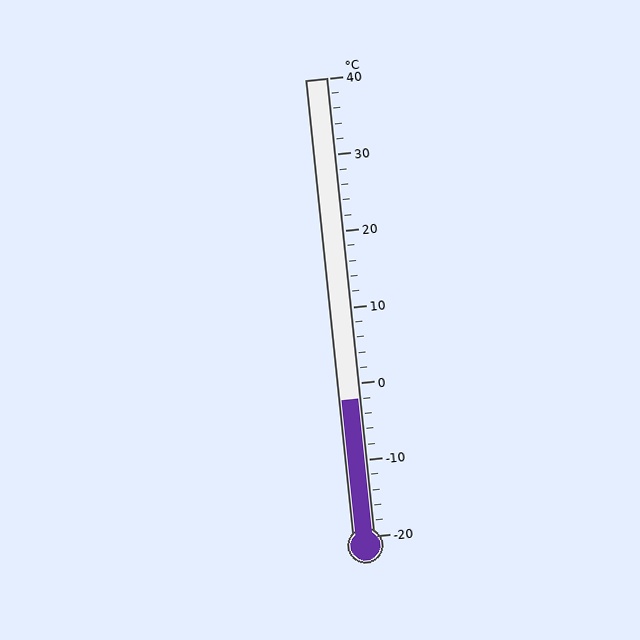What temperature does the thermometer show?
The thermometer shows approximately -2°C.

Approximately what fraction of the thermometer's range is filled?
The thermometer is filled to approximately 30% of its range.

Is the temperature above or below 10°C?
The temperature is below 10°C.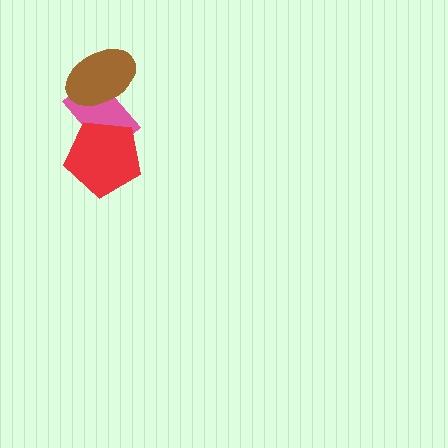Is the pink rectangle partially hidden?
Yes, it is partially covered by another shape.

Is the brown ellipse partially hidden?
No, no other shape covers it.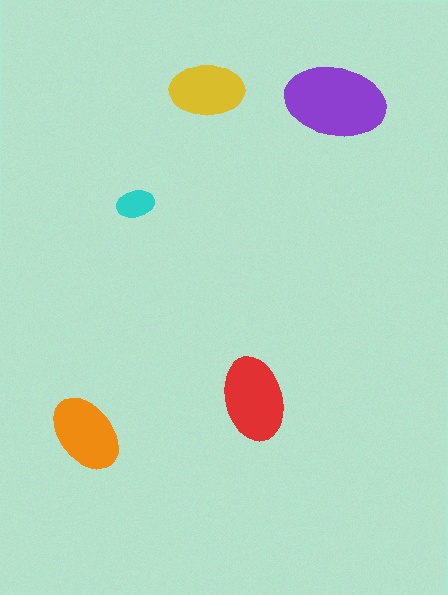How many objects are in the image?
There are 5 objects in the image.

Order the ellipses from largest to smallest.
the purple one, the red one, the orange one, the yellow one, the cyan one.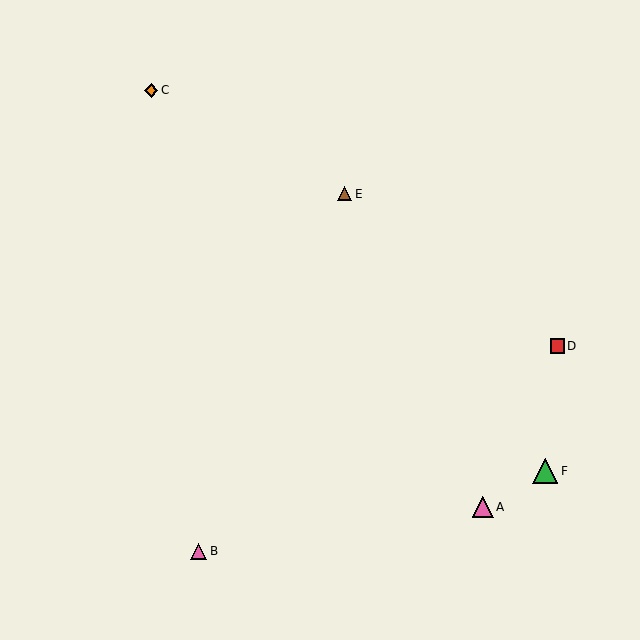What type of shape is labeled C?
Shape C is an orange diamond.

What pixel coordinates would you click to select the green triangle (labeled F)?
Click at (545, 471) to select the green triangle F.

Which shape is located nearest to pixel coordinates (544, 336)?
The red square (labeled D) at (557, 346) is nearest to that location.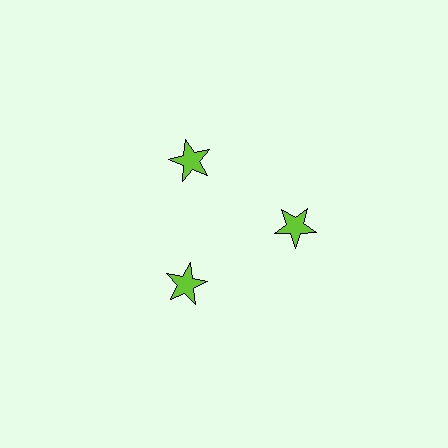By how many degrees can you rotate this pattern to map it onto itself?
The pattern maps onto itself every 120 degrees of rotation.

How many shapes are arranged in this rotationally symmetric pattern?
There are 3 shapes, arranged in 3 groups of 1.